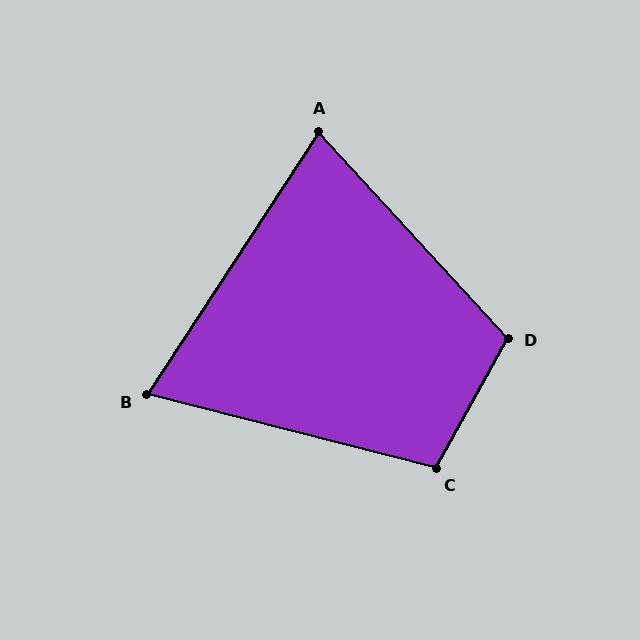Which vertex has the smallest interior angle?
B, at approximately 71 degrees.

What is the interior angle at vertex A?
Approximately 76 degrees (acute).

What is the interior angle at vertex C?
Approximately 104 degrees (obtuse).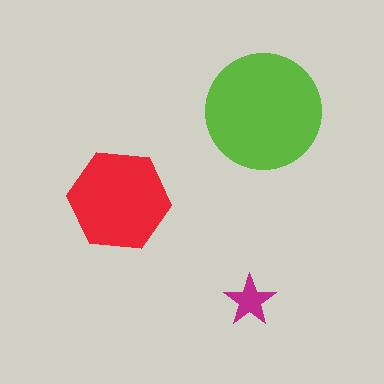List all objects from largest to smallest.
The lime circle, the red hexagon, the magenta star.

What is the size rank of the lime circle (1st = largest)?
1st.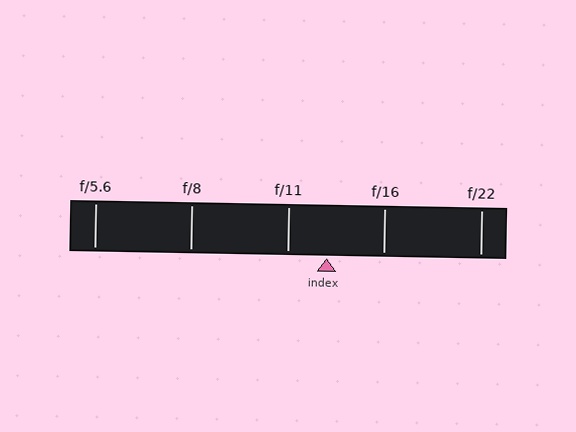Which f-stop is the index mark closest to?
The index mark is closest to f/11.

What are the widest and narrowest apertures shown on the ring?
The widest aperture shown is f/5.6 and the narrowest is f/22.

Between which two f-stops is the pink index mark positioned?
The index mark is between f/11 and f/16.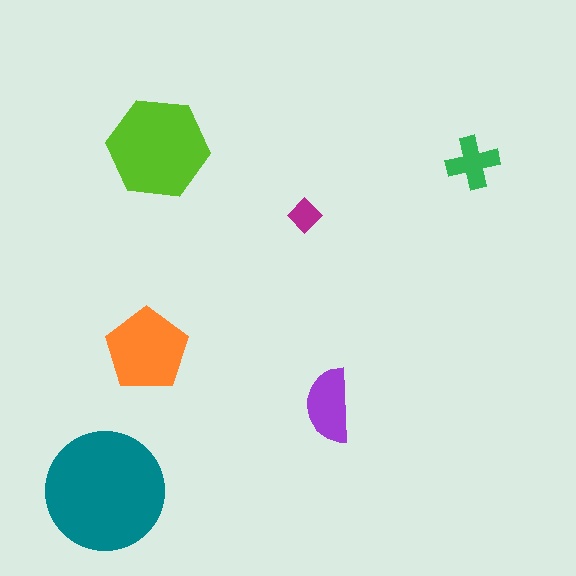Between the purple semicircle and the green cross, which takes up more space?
The purple semicircle.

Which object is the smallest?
The magenta diamond.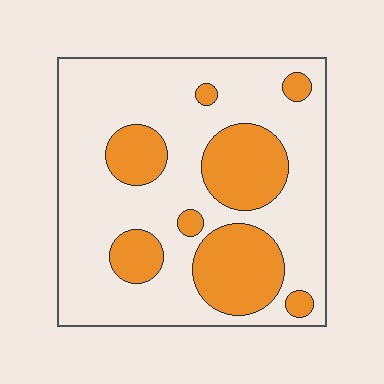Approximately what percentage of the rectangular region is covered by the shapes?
Approximately 30%.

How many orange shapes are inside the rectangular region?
8.